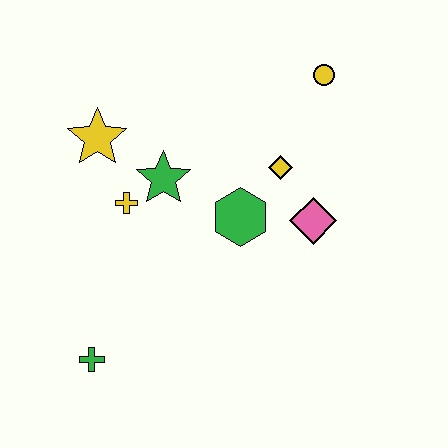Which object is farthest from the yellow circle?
The green cross is farthest from the yellow circle.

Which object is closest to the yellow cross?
The green star is closest to the yellow cross.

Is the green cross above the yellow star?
No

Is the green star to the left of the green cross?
No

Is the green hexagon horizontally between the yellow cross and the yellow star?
No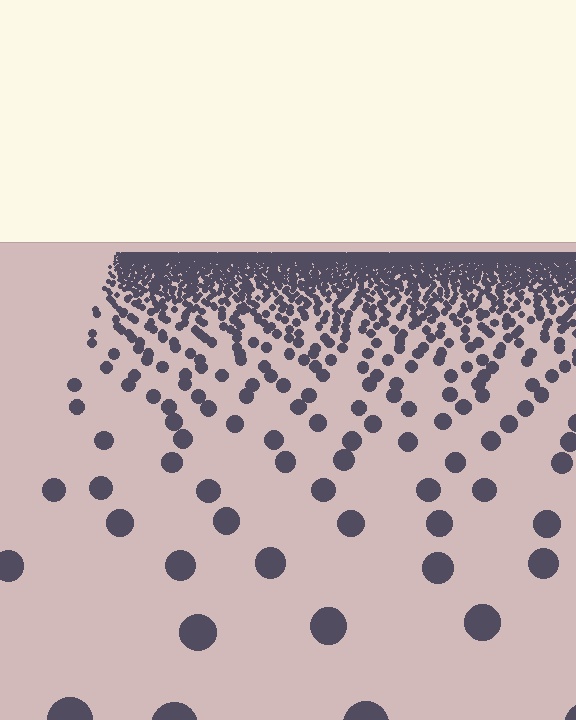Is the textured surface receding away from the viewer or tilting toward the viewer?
The surface is receding away from the viewer. Texture elements get smaller and denser toward the top.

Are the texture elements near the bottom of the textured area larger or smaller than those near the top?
Larger. Near the bottom, elements are closer to the viewer and appear at a bigger on-screen size.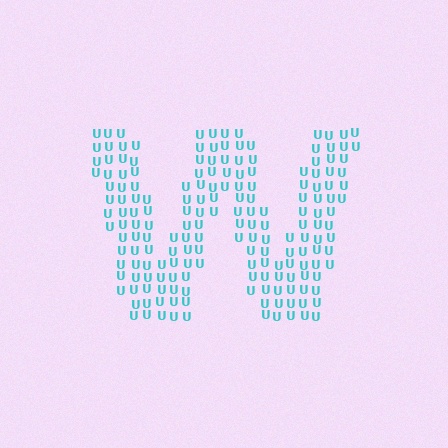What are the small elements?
The small elements are letter U's.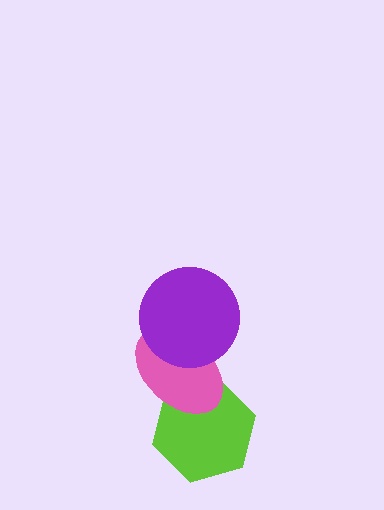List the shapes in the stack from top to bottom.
From top to bottom: the purple circle, the pink ellipse, the lime hexagon.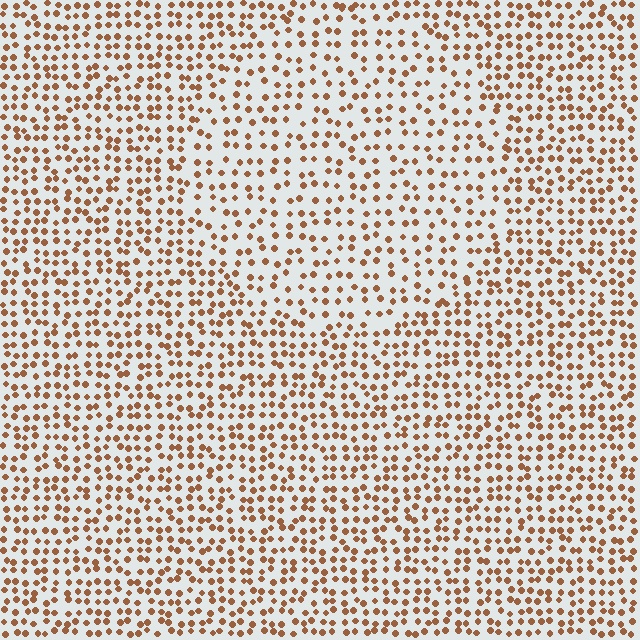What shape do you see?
I see a circle.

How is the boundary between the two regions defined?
The boundary is defined by a change in element density (approximately 1.6x ratio). All elements are the same color, size, and shape.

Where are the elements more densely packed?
The elements are more densely packed outside the circle boundary.